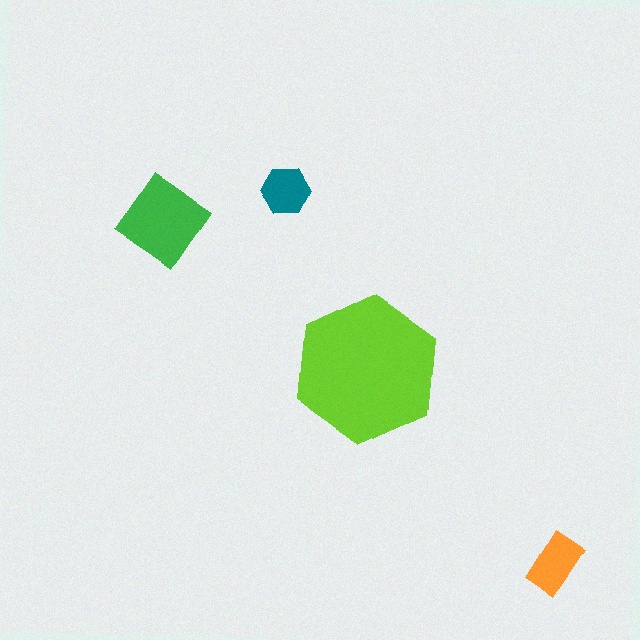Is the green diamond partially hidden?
No, the green diamond is fully visible.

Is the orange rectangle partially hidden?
No, the orange rectangle is fully visible.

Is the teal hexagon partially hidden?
No, the teal hexagon is fully visible.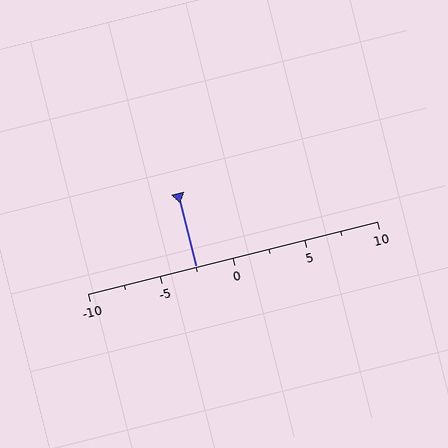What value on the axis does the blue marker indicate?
The marker indicates approximately -2.5.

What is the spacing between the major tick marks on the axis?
The major ticks are spaced 5 apart.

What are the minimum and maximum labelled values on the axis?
The axis runs from -10 to 10.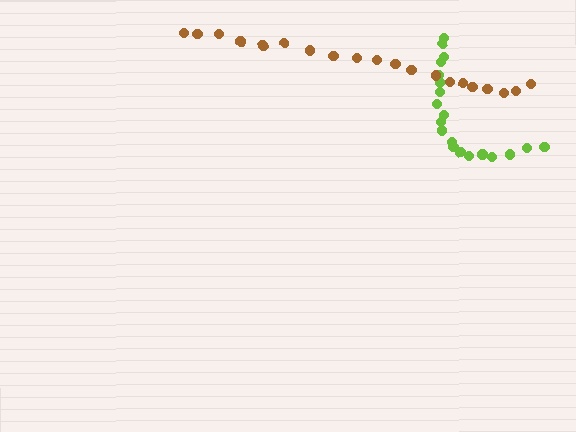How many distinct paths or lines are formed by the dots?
There are 2 distinct paths.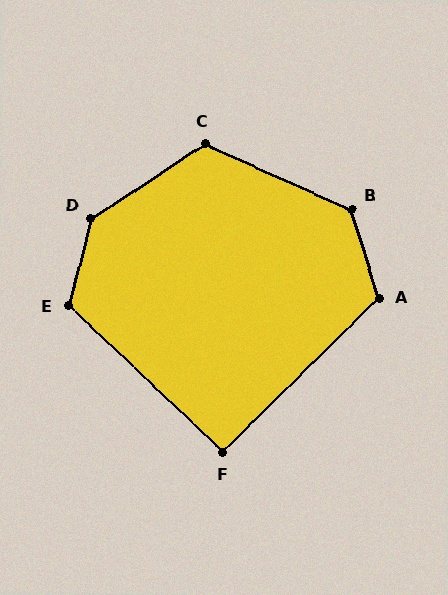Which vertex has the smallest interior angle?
F, at approximately 92 degrees.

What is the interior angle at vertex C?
Approximately 123 degrees (obtuse).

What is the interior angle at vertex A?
Approximately 118 degrees (obtuse).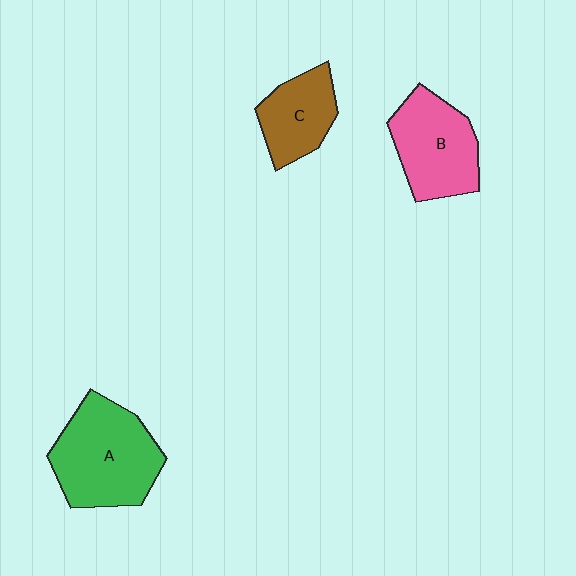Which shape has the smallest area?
Shape C (brown).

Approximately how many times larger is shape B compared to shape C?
Approximately 1.4 times.